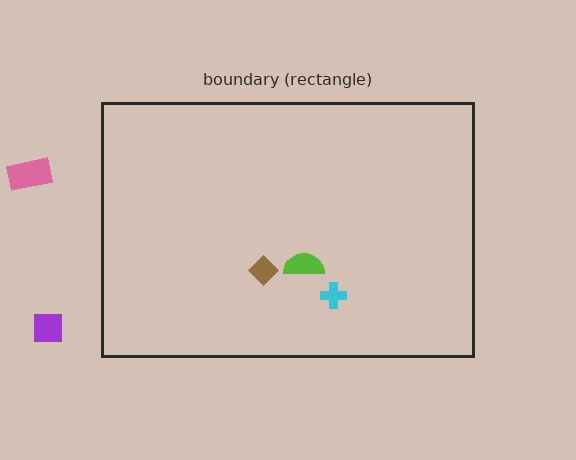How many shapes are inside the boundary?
3 inside, 2 outside.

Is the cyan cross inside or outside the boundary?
Inside.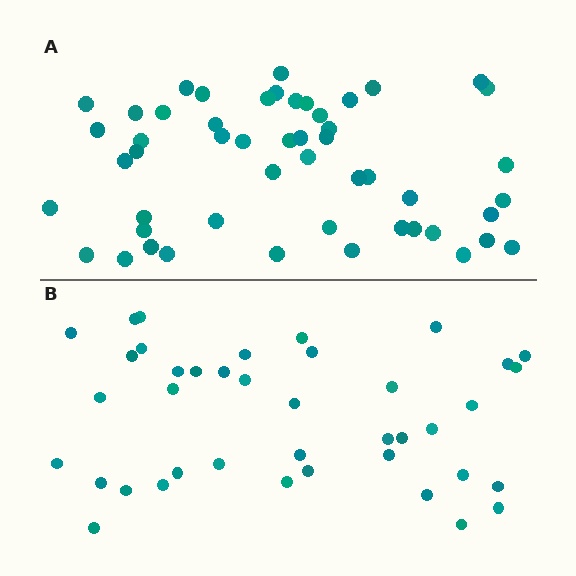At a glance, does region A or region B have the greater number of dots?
Region A (the top region) has more dots.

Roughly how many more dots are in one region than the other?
Region A has roughly 12 or so more dots than region B.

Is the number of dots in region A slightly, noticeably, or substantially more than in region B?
Region A has noticeably more, but not dramatically so. The ratio is roughly 1.3 to 1.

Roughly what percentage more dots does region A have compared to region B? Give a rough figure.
About 30% more.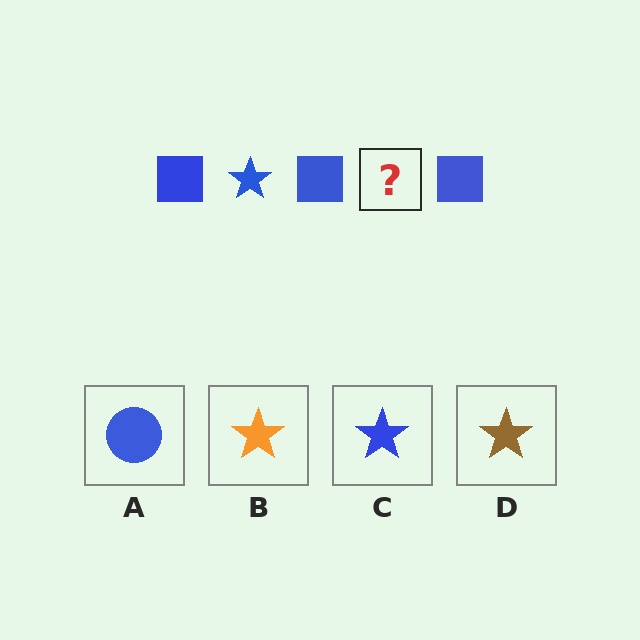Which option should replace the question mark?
Option C.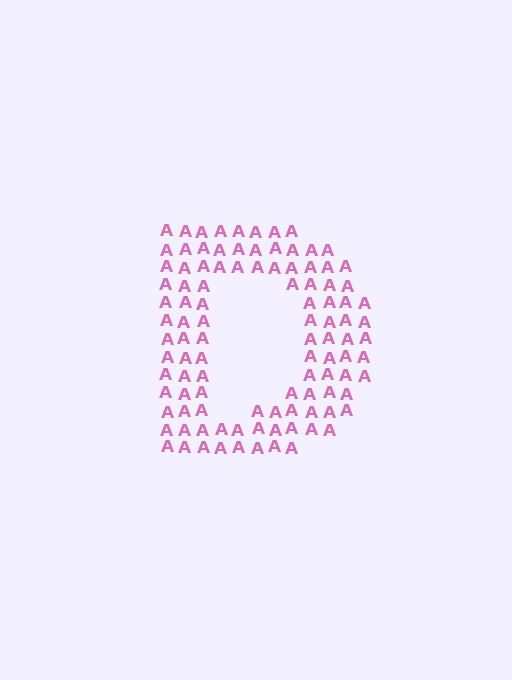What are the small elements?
The small elements are letter A's.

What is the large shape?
The large shape is the letter D.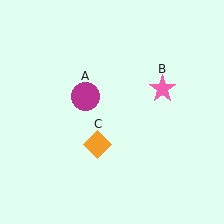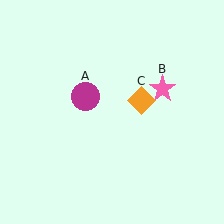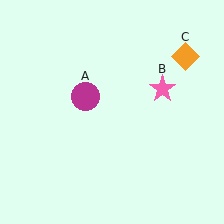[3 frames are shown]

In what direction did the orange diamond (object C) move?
The orange diamond (object C) moved up and to the right.